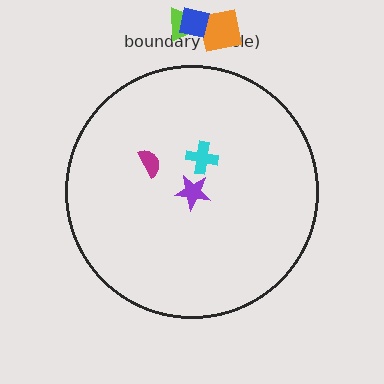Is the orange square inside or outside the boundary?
Outside.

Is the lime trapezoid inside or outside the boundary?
Outside.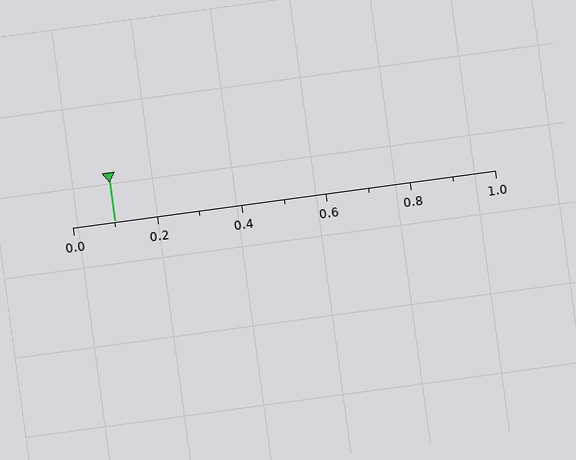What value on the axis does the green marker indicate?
The marker indicates approximately 0.1.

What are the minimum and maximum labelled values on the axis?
The axis runs from 0.0 to 1.0.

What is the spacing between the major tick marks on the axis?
The major ticks are spaced 0.2 apart.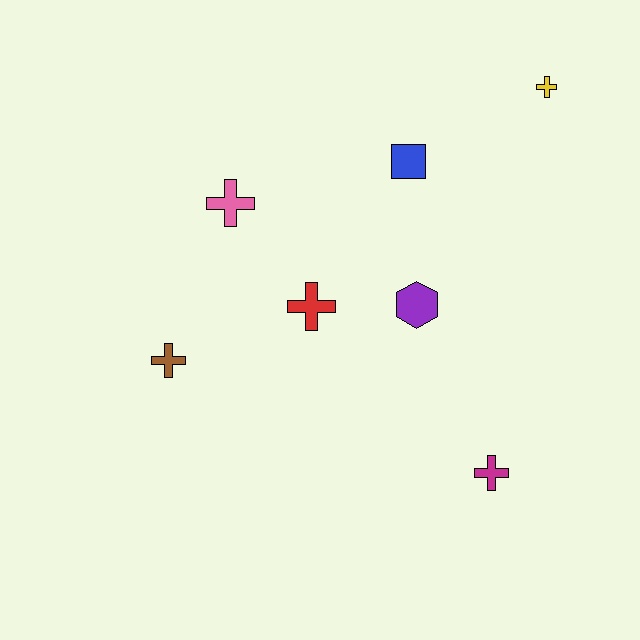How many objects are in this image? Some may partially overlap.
There are 7 objects.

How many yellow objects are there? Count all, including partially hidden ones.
There is 1 yellow object.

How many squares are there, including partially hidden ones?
There is 1 square.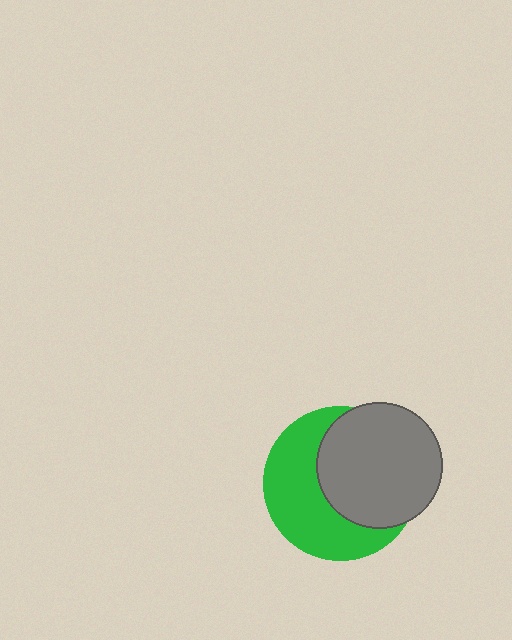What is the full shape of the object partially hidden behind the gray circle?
The partially hidden object is a green circle.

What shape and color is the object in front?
The object in front is a gray circle.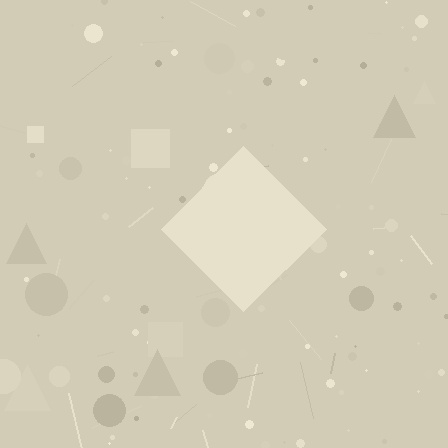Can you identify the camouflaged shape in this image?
The camouflaged shape is a diamond.